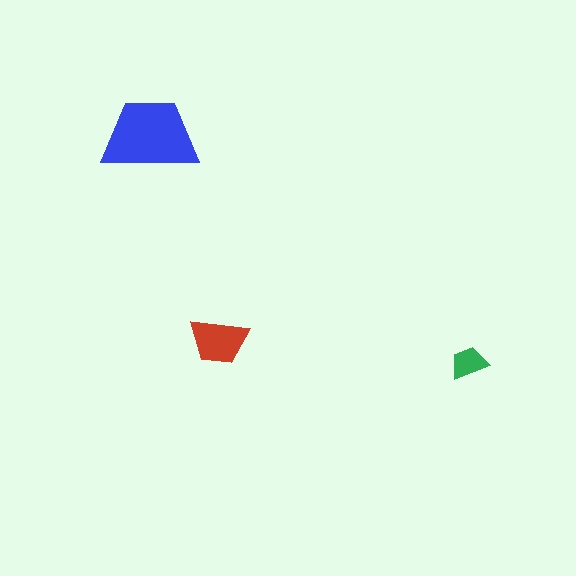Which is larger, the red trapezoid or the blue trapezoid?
The blue one.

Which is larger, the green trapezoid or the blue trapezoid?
The blue one.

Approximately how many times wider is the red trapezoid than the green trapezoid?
About 1.5 times wider.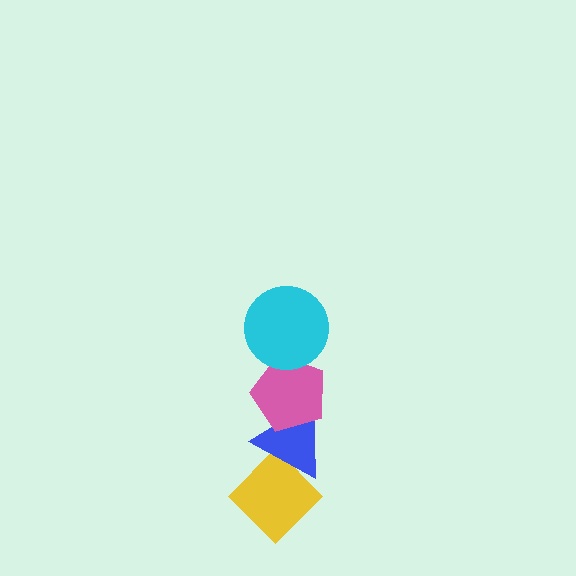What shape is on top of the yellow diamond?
The blue triangle is on top of the yellow diamond.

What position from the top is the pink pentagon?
The pink pentagon is 2nd from the top.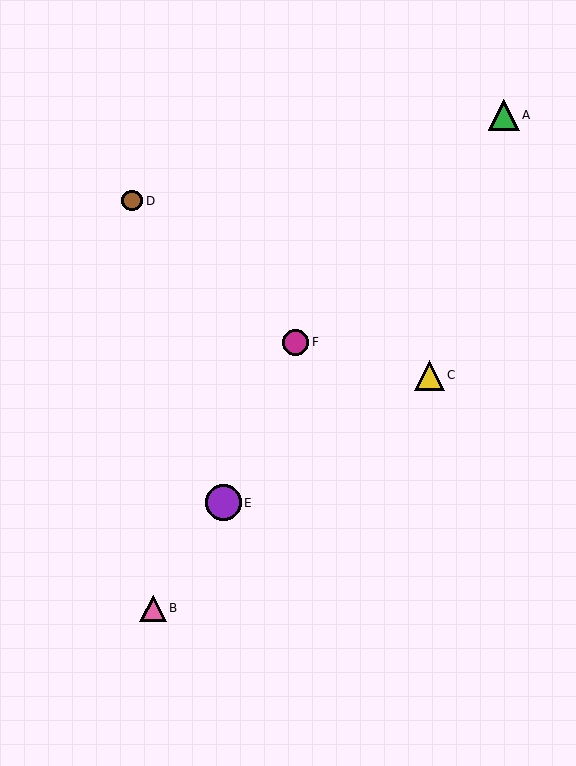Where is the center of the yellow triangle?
The center of the yellow triangle is at (429, 375).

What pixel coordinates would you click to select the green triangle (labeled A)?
Click at (504, 115) to select the green triangle A.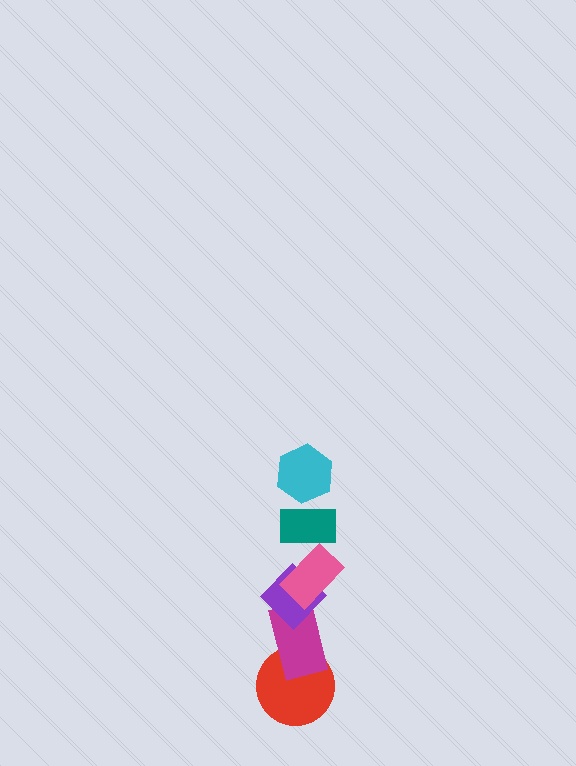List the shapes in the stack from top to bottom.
From top to bottom: the cyan hexagon, the teal rectangle, the pink rectangle, the purple diamond, the magenta rectangle, the red circle.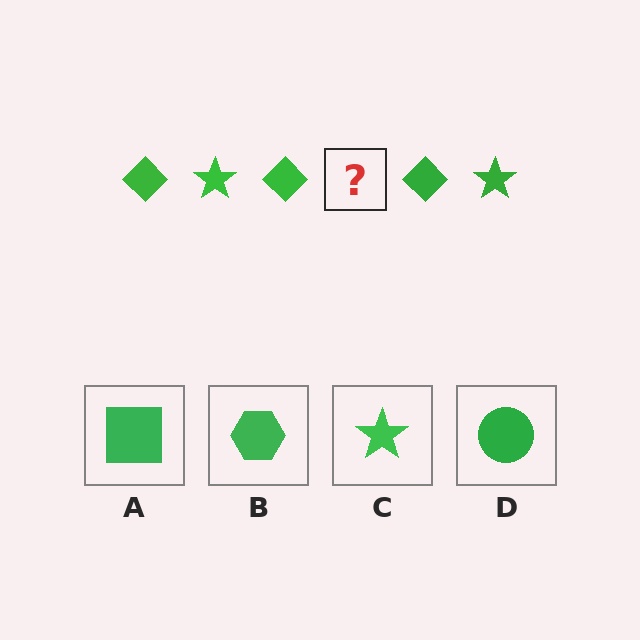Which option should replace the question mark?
Option C.